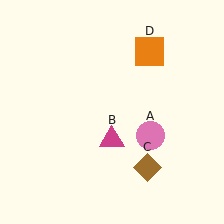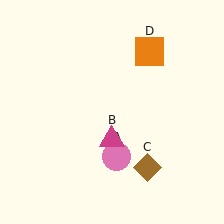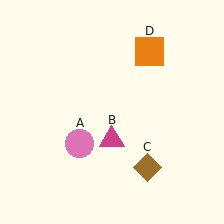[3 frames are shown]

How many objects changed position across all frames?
1 object changed position: pink circle (object A).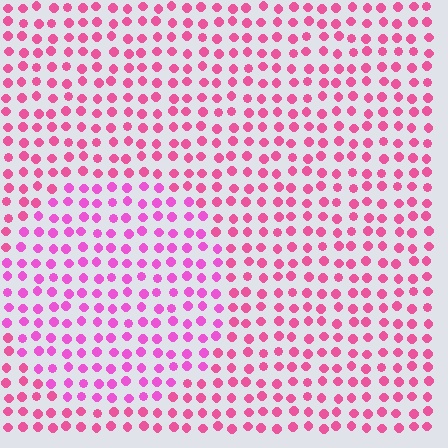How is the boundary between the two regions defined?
The boundary is defined purely by a slight shift in hue (about 22 degrees). Spacing, size, and orientation are identical on both sides.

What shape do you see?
I see a circle.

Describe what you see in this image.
The image is filled with small pink elements in a uniform arrangement. A circle-shaped region is visible where the elements are tinted to a slightly different hue, forming a subtle color boundary.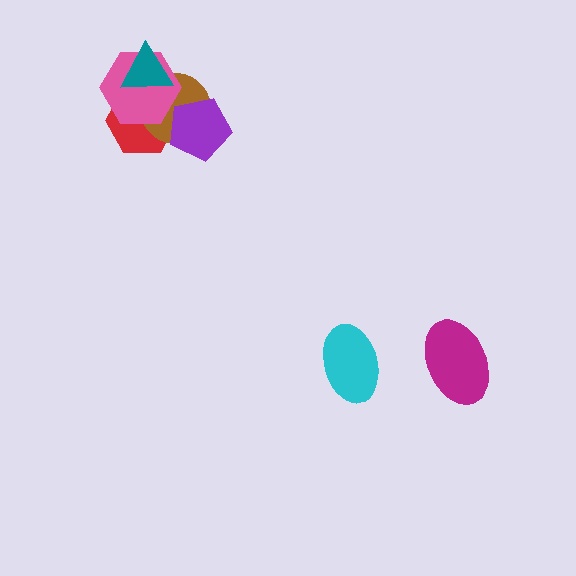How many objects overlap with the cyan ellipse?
0 objects overlap with the cyan ellipse.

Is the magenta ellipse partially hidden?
No, no other shape covers it.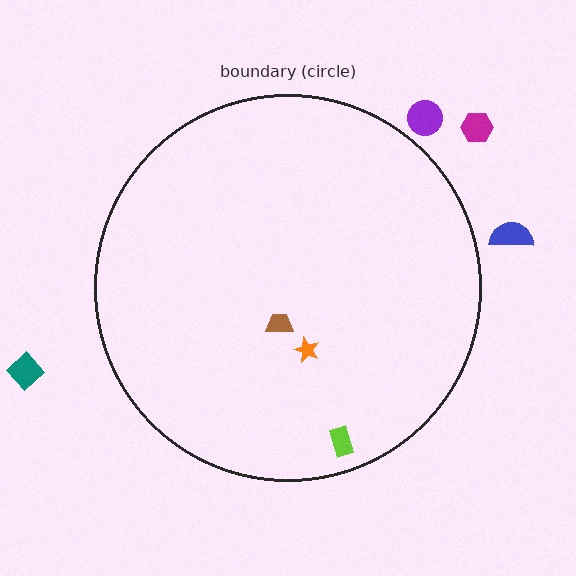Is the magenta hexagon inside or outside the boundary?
Outside.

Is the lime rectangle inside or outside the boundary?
Inside.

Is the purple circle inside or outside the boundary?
Outside.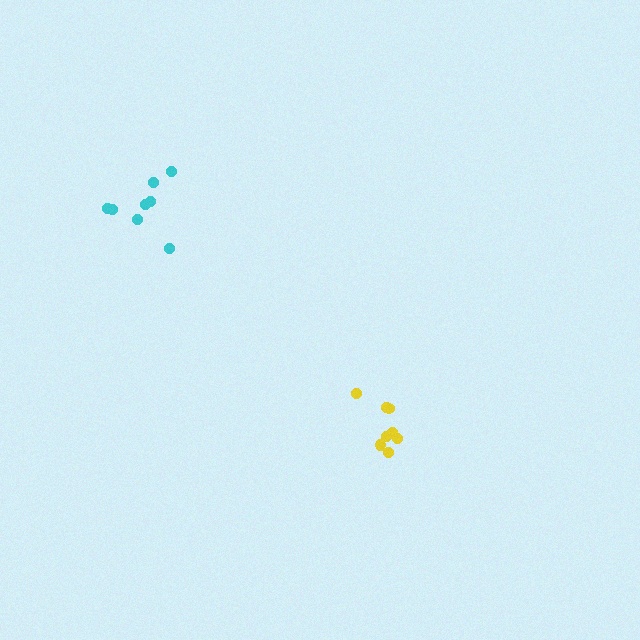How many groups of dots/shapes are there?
There are 2 groups.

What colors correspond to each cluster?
The clusters are colored: yellow, cyan.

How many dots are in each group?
Group 1: 8 dots, Group 2: 8 dots (16 total).